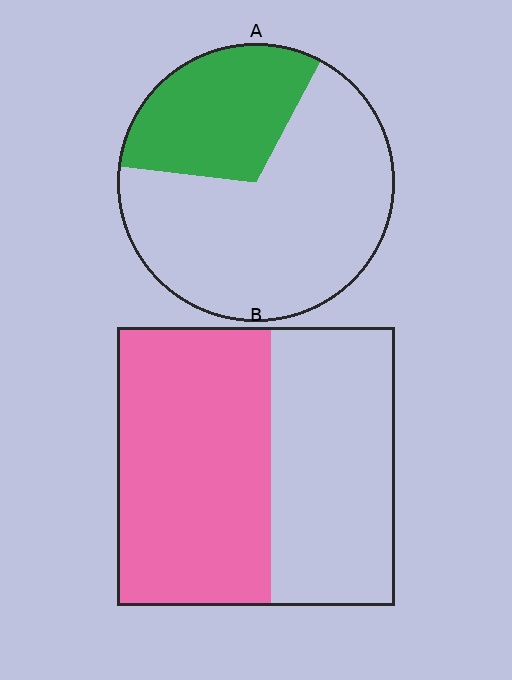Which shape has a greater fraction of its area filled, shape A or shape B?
Shape B.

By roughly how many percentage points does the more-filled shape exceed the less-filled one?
By roughly 25 percentage points (B over A).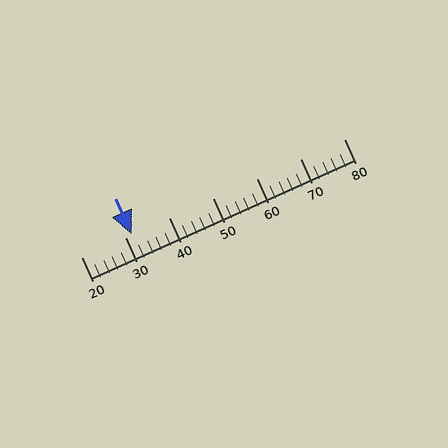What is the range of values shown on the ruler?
The ruler shows values from 20 to 80.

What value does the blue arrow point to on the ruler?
The blue arrow points to approximately 32.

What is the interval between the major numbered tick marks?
The major tick marks are spaced 10 units apart.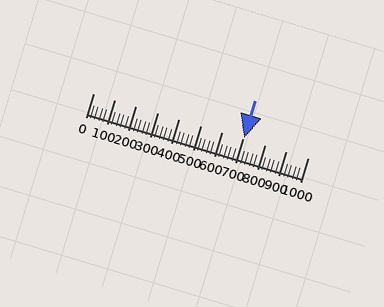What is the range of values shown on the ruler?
The ruler shows values from 0 to 1000.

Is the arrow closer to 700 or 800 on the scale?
The arrow is closer to 700.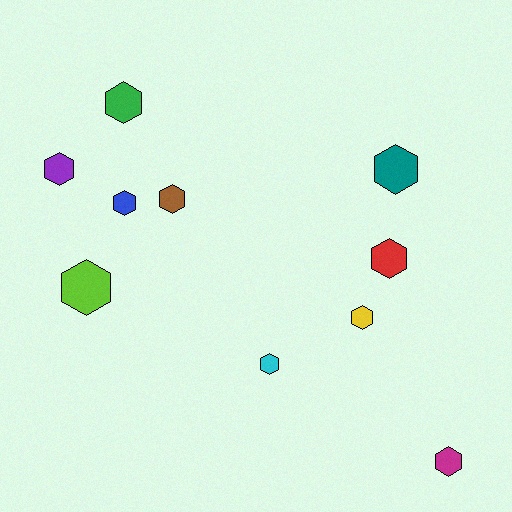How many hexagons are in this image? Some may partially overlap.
There are 10 hexagons.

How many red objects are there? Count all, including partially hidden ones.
There is 1 red object.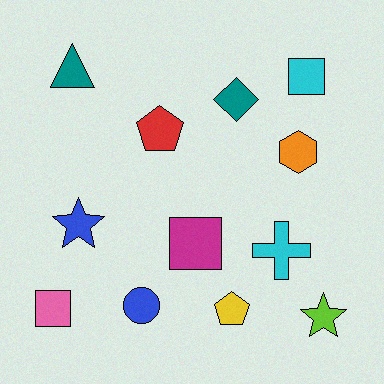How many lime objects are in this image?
There is 1 lime object.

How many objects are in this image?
There are 12 objects.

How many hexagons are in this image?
There is 1 hexagon.